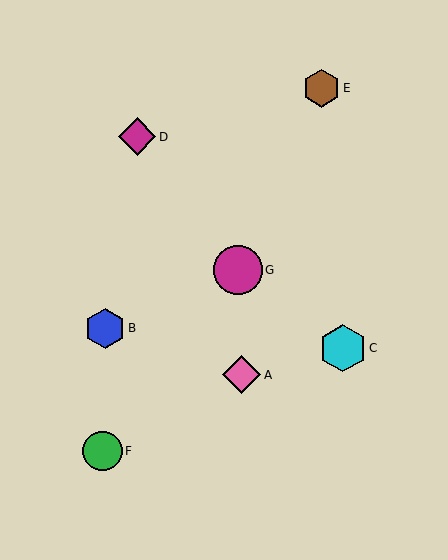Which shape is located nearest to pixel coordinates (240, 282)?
The magenta circle (labeled G) at (238, 270) is nearest to that location.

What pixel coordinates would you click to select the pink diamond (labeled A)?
Click at (241, 375) to select the pink diamond A.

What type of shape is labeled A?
Shape A is a pink diamond.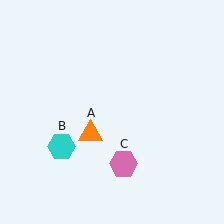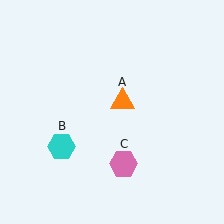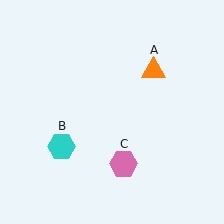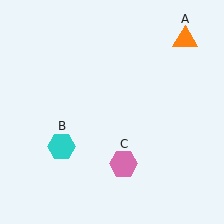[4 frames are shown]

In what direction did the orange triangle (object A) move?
The orange triangle (object A) moved up and to the right.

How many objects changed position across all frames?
1 object changed position: orange triangle (object A).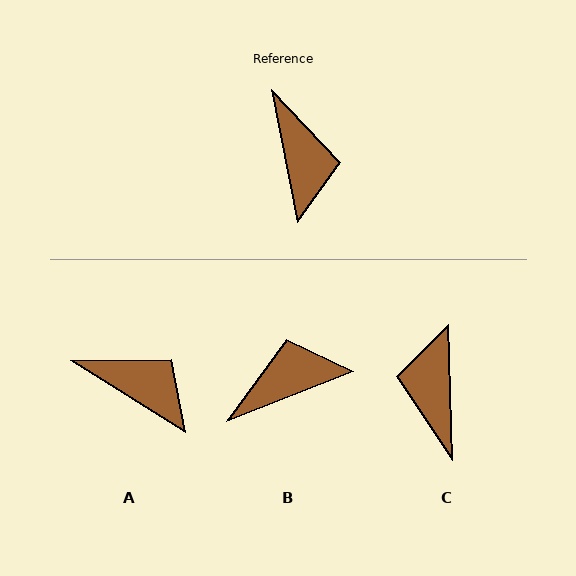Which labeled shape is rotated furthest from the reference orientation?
C, about 171 degrees away.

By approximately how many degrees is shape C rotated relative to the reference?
Approximately 171 degrees counter-clockwise.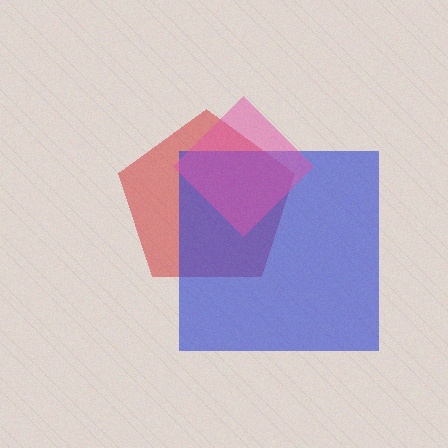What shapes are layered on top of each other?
The layered shapes are: a red pentagon, a blue square, a pink diamond.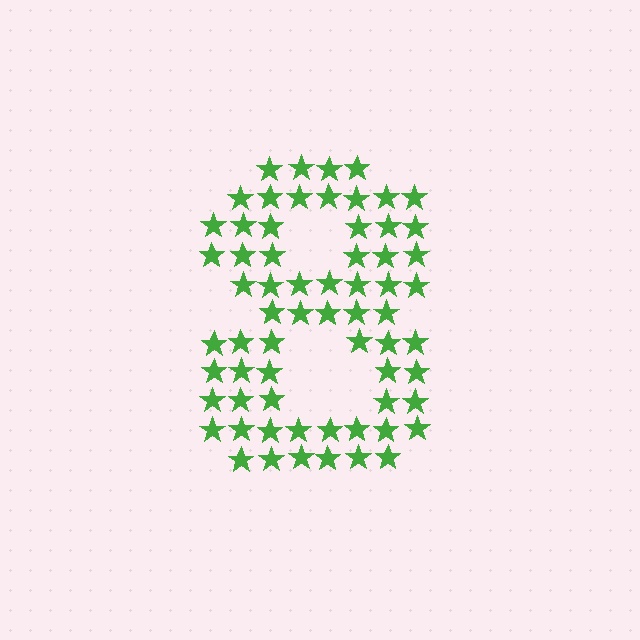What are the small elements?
The small elements are stars.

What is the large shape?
The large shape is the digit 8.